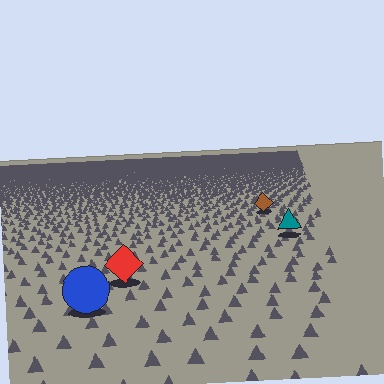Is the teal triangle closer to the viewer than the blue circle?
No. The blue circle is closer — you can tell from the texture gradient: the ground texture is coarser near it.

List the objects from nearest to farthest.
From nearest to farthest: the blue circle, the red diamond, the teal triangle, the brown diamond.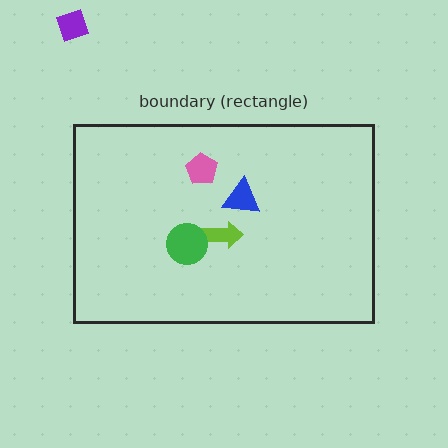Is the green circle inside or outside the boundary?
Inside.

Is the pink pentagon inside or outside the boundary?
Inside.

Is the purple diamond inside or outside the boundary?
Outside.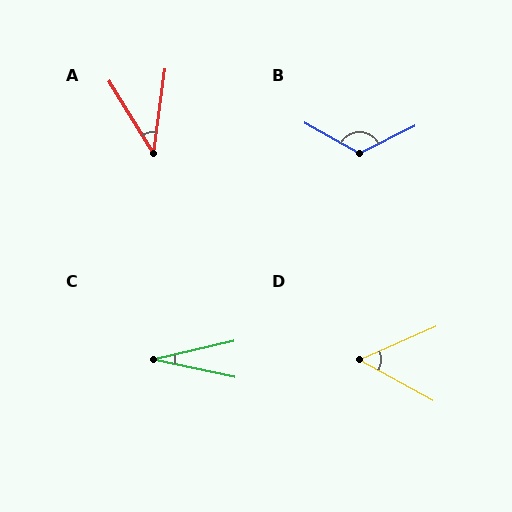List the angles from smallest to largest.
C (25°), A (39°), D (52°), B (125°).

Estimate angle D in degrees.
Approximately 52 degrees.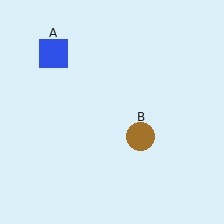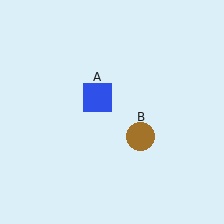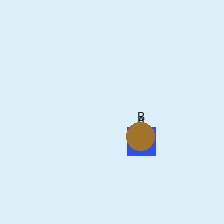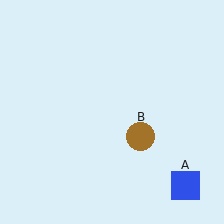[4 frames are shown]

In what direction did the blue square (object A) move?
The blue square (object A) moved down and to the right.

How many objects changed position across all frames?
1 object changed position: blue square (object A).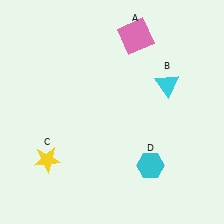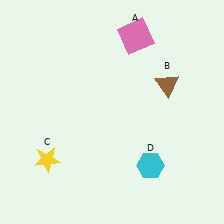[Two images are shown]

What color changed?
The triangle (B) changed from cyan in Image 1 to brown in Image 2.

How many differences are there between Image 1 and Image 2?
There is 1 difference between the two images.